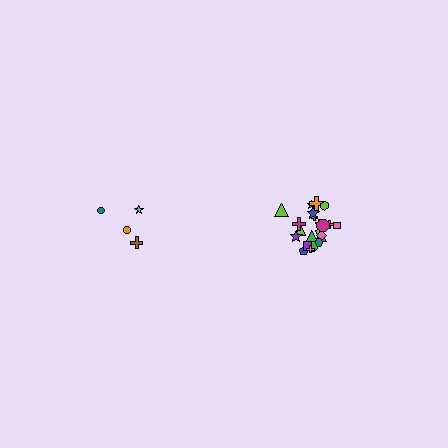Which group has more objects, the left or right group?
The right group.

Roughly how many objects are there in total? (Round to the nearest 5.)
Roughly 25 objects in total.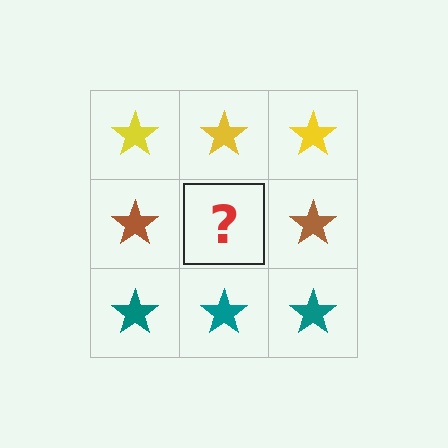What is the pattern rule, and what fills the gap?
The rule is that each row has a consistent color. The gap should be filled with a brown star.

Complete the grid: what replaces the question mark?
The question mark should be replaced with a brown star.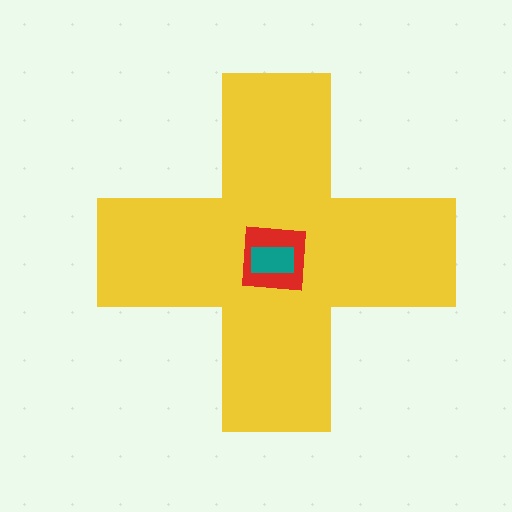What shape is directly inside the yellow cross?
The red square.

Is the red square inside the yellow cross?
Yes.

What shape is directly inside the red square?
The teal rectangle.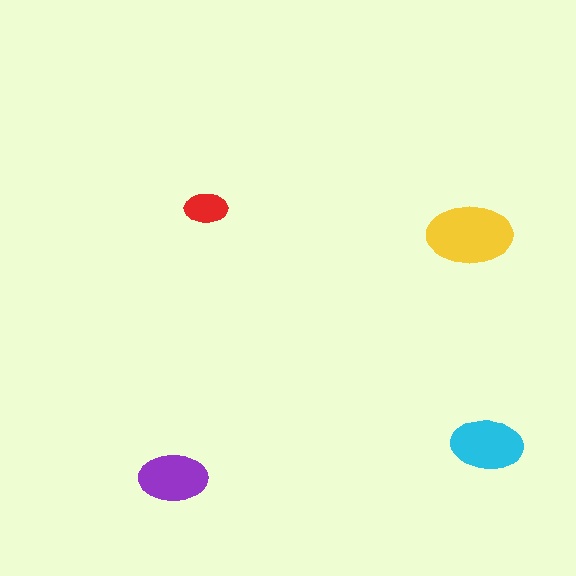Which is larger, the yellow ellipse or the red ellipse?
The yellow one.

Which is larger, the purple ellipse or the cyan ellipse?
The cyan one.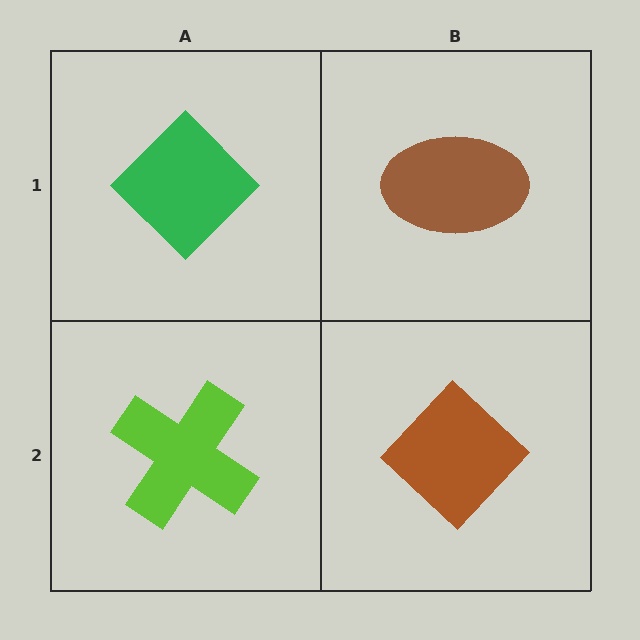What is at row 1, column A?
A green diamond.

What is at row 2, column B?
A brown diamond.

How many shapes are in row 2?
2 shapes.